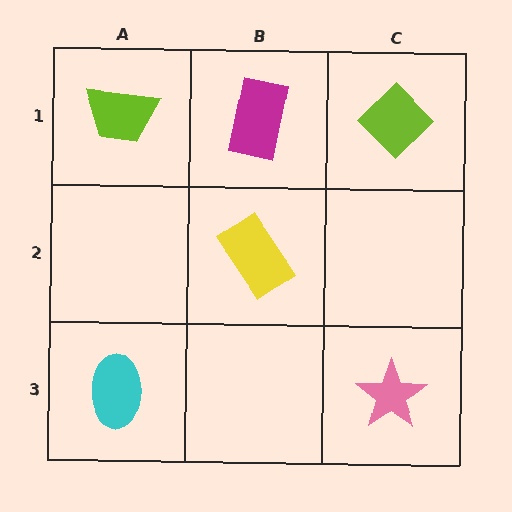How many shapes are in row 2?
1 shape.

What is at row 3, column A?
A cyan ellipse.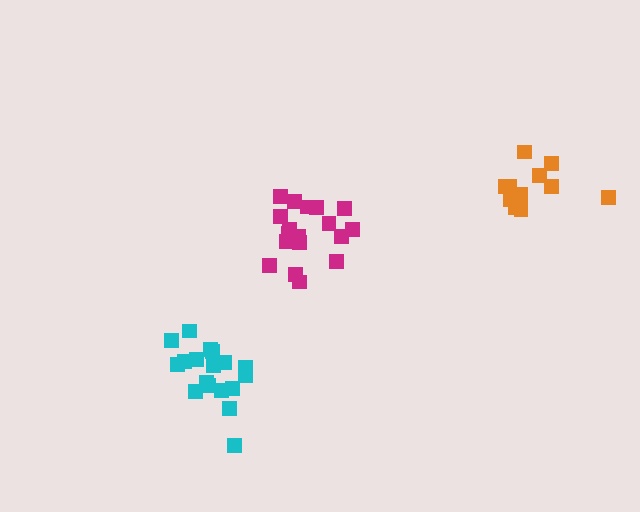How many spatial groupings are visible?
There are 3 spatial groupings.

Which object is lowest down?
The cyan cluster is bottommost.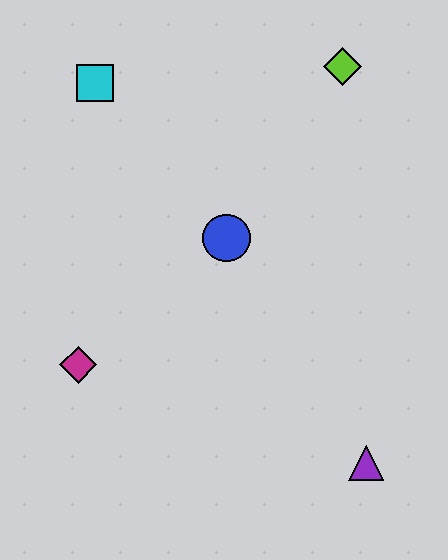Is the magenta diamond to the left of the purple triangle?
Yes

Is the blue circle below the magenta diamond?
No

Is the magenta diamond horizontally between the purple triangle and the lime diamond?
No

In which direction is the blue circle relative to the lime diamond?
The blue circle is below the lime diamond.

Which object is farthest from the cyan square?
The purple triangle is farthest from the cyan square.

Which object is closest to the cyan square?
The blue circle is closest to the cyan square.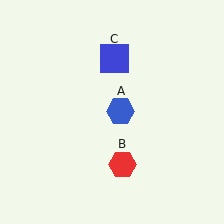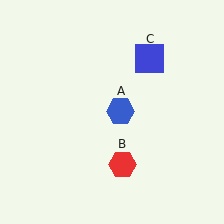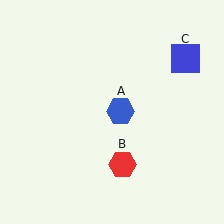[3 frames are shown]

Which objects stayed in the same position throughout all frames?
Blue hexagon (object A) and red hexagon (object B) remained stationary.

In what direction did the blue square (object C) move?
The blue square (object C) moved right.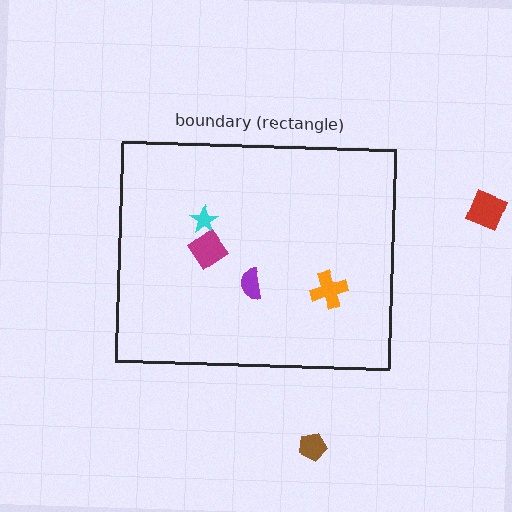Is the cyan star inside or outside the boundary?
Inside.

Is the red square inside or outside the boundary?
Outside.